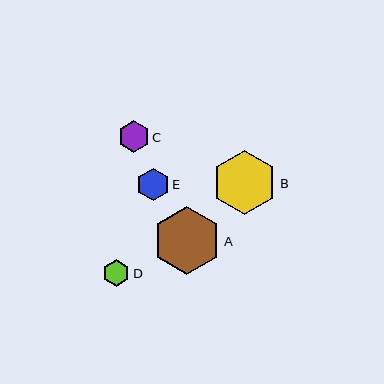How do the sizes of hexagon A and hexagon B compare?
Hexagon A and hexagon B are approximately the same size.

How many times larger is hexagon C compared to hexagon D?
Hexagon C is approximately 1.2 times the size of hexagon D.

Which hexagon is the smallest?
Hexagon D is the smallest with a size of approximately 27 pixels.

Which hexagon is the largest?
Hexagon A is the largest with a size of approximately 67 pixels.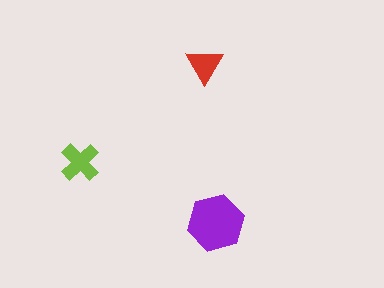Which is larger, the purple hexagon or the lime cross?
The purple hexagon.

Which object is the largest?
The purple hexagon.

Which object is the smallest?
The red triangle.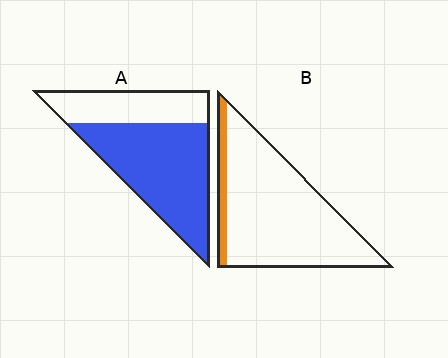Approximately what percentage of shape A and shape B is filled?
A is approximately 65% and B is approximately 10%.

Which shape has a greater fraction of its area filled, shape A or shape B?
Shape A.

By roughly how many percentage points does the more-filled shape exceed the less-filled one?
By roughly 55 percentage points (A over B).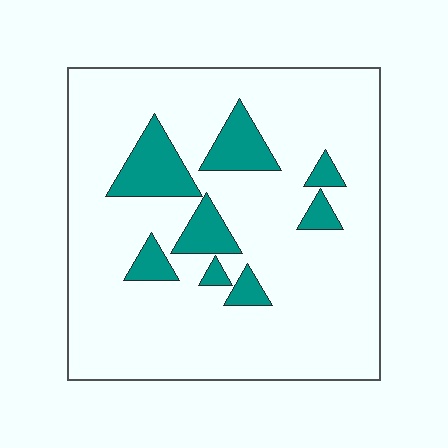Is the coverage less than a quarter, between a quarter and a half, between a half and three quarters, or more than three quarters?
Less than a quarter.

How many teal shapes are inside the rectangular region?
8.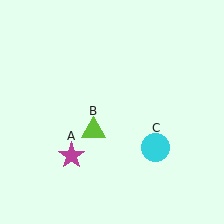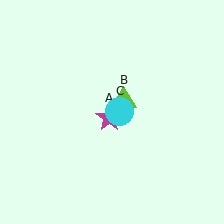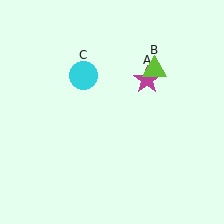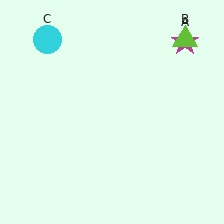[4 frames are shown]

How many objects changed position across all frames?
3 objects changed position: magenta star (object A), lime triangle (object B), cyan circle (object C).